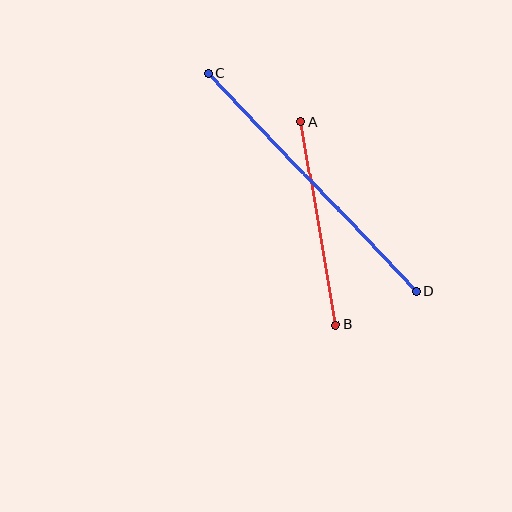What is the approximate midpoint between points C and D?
The midpoint is at approximately (312, 183) pixels.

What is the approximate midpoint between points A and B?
The midpoint is at approximately (319, 223) pixels.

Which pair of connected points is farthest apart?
Points C and D are farthest apart.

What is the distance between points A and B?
The distance is approximately 206 pixels.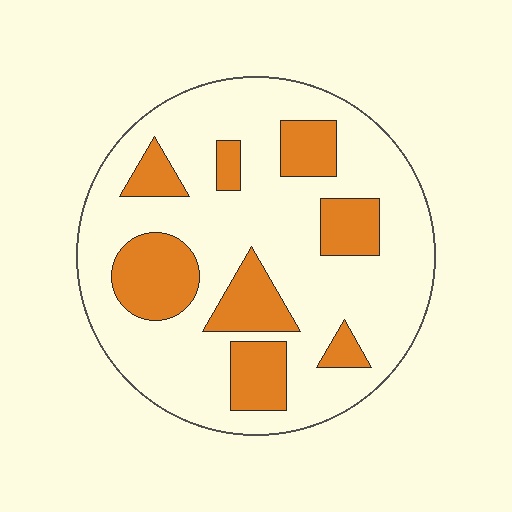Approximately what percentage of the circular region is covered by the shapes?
Approximately 25%.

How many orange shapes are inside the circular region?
8.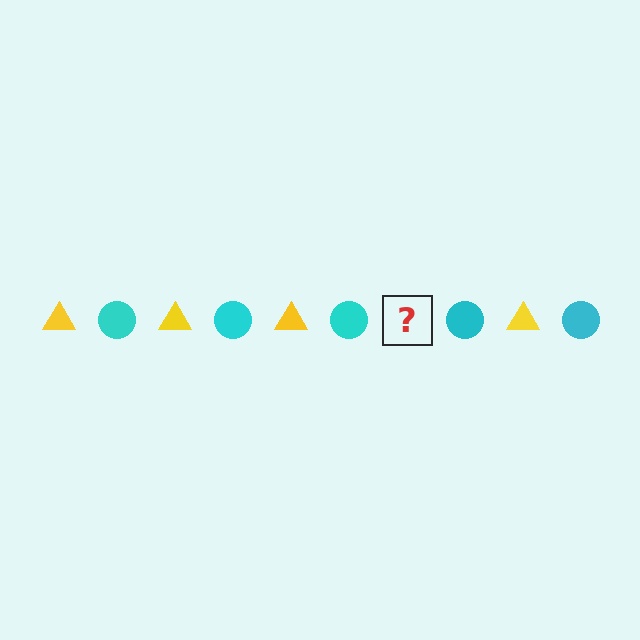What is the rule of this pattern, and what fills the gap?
The rule is that the pattern alternates between yellow triangle and cyan circle. The gap should be filled with a yellow triangle.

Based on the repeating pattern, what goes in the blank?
The blank should be a yellow triangle.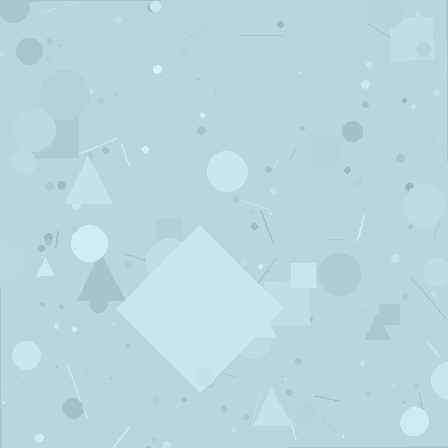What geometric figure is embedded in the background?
A diamond is embedded in the background.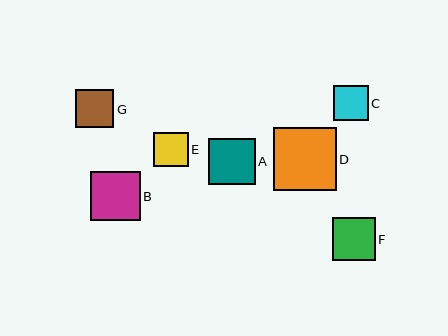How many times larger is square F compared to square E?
Square F is approximately 1.3 times the size of square E.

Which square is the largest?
Square D is the largest with a size of approximately 63 pixels.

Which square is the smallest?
Square E is the smallest with a size of approximately 34 pixels.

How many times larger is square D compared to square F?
Square D is approximately 1.5 times the size of square F.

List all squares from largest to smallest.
From largest to smallest: D, B, A, F, G, C, E.